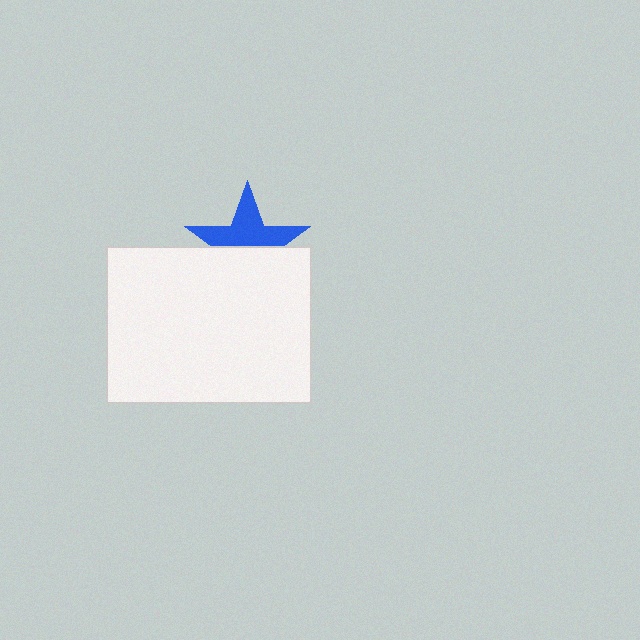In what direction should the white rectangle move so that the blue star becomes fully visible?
The white rectangle should move down. That is the shortest direction to clear the overlap and leave the blue star fully visible.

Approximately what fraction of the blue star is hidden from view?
Roughly 47% of the blue star is hidden behind the white rectangle.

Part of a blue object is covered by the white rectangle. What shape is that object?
It is a star.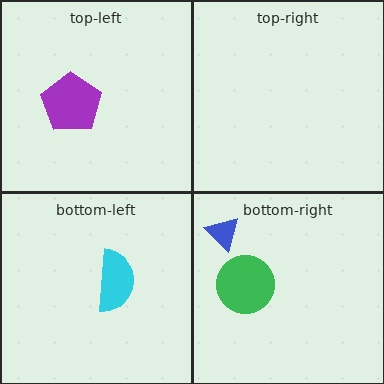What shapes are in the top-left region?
The purple pentagon.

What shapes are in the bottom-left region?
The cyan semicircle.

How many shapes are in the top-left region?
1.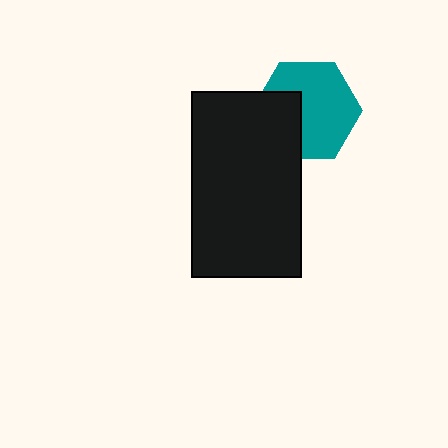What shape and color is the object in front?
The object in front is a black rectangle.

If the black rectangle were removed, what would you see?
You would see the complete teal hexagon.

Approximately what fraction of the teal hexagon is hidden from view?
Roughly 32% of the teal hexagon is hidden behind the black rectangle.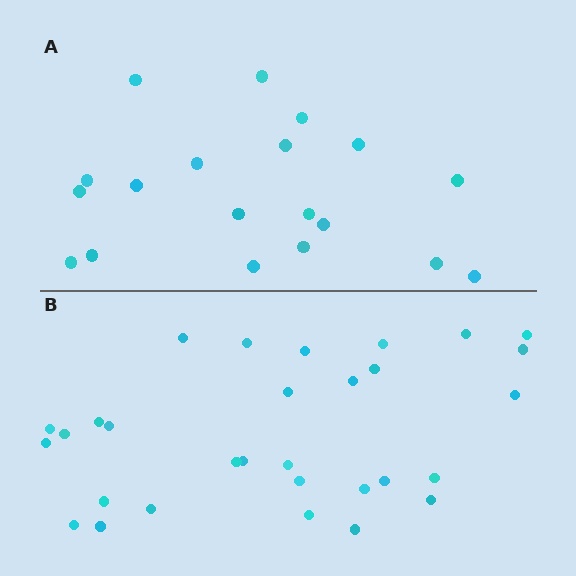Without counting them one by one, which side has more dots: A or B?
Region B (the bottom region) has more dots.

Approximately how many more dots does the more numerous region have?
Region B has roughly 12 or so more dots than region A.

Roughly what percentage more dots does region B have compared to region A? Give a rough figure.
About 60% more.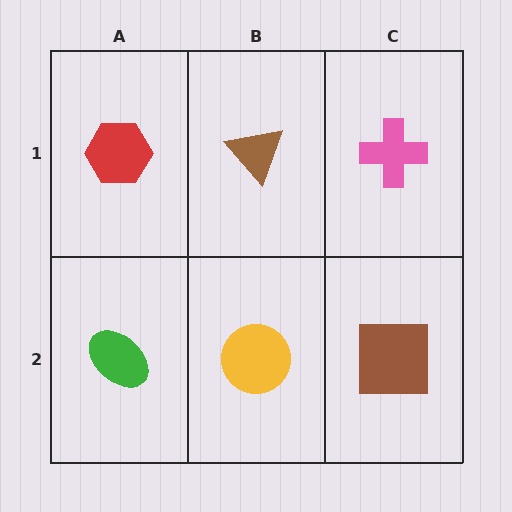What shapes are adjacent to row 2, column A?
A red hexagon (row 1, column A), a yellow circle (row 2, column B).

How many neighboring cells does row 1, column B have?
3.